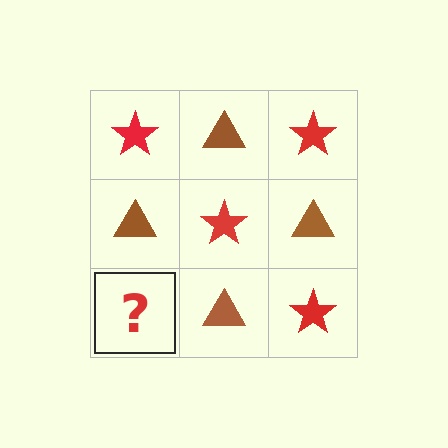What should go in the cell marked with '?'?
The missing cell should contain a red star.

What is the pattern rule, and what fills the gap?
The rule is that it alternates red star and brown triangle in a checkerboard pattern. The gap should be filled with a red star.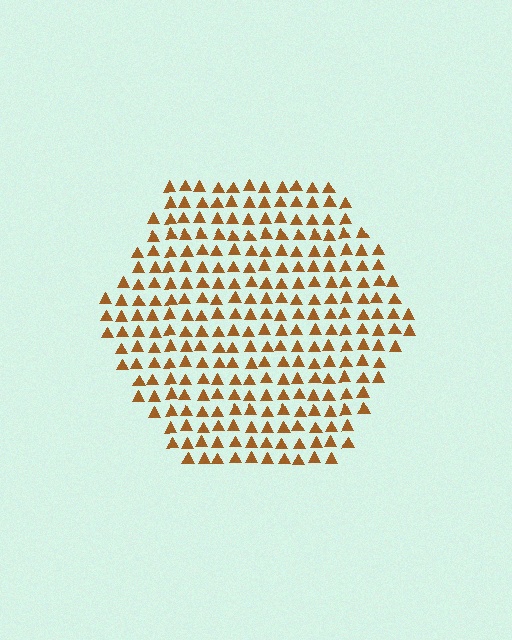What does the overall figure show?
The overall figure shows a hexagon.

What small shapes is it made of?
It is made of small triangles.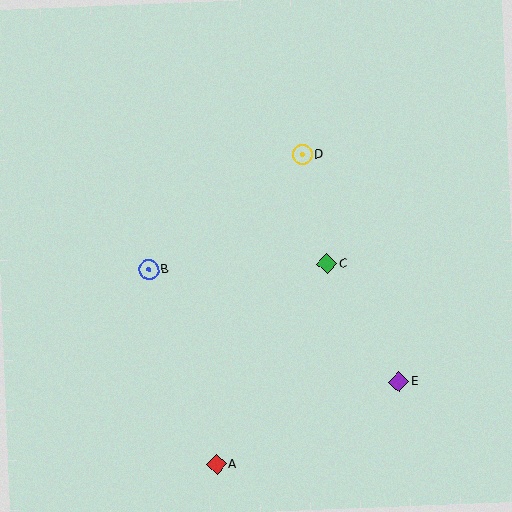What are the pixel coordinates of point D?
Point D is at (302, 155).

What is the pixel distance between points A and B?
The distance between A and B is 207 pixels.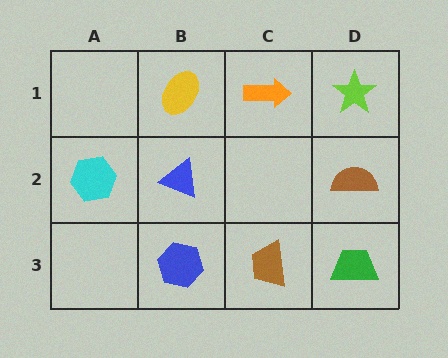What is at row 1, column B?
A yellow ellipse.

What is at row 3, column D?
A green trapezoid.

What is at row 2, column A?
A cyan hexagon.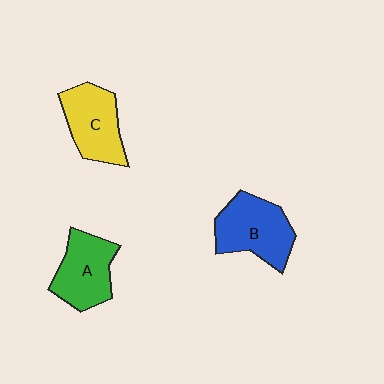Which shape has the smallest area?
Shape A (green).